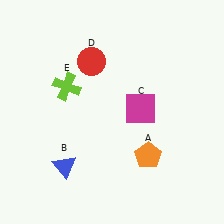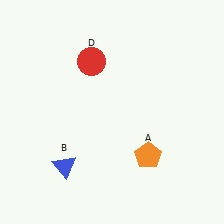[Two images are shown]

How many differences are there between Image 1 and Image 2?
There are 2 differences between the two images.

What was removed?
The lime cross (E), the magenta square (C) were removed in Image 2.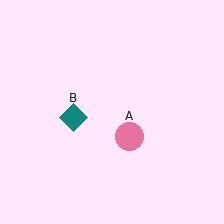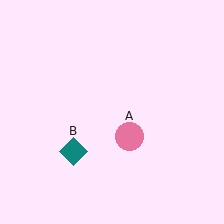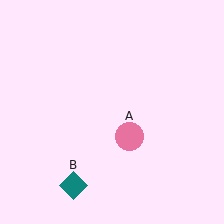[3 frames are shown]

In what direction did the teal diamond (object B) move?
The teal diamond (object B) moved down.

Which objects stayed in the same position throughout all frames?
Pink circle (object A) remained stationary.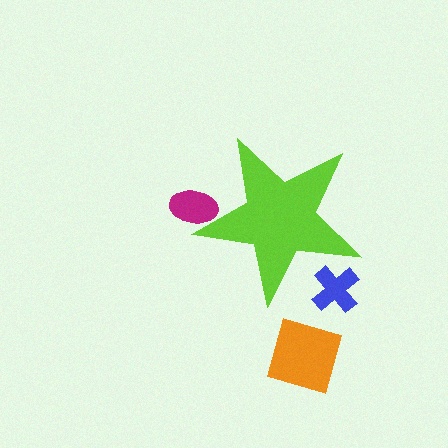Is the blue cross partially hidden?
Yes, the blue cross is partially hidden behind the lime star.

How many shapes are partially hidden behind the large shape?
2 shapes are partially hidden.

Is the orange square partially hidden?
No, the orange square is fully visible.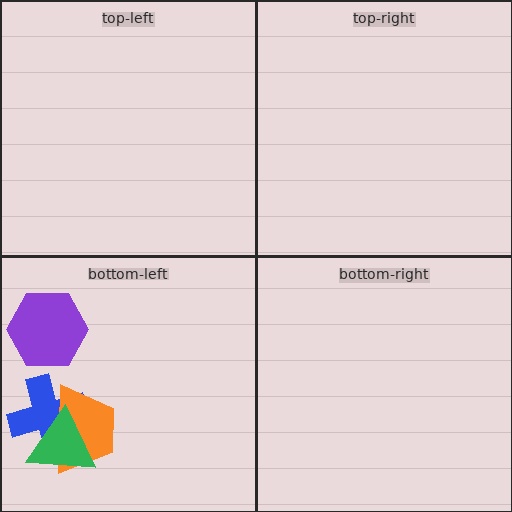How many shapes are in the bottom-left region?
4.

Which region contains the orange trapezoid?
The bottom-left region.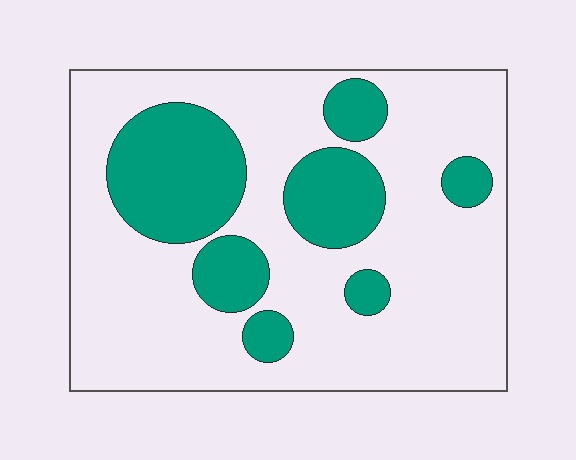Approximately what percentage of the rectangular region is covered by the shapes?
Approximately 25%.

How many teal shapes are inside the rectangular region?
7.